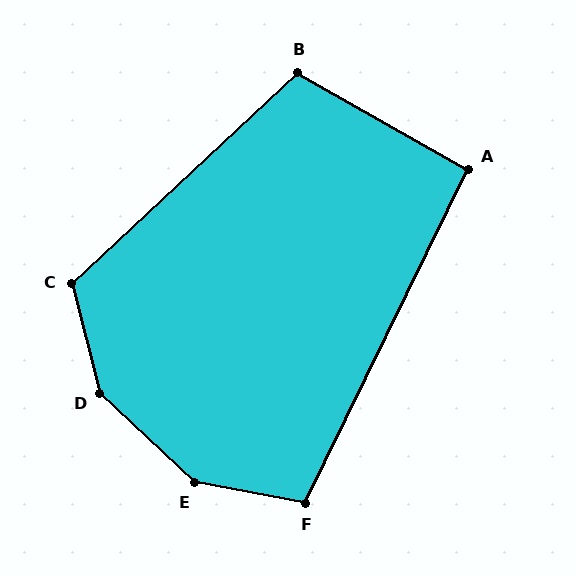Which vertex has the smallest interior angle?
A, at approximately 94 degrees.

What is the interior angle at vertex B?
Approximately 107 degrees (obtuse).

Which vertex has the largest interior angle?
D, at approximately 147 degrees.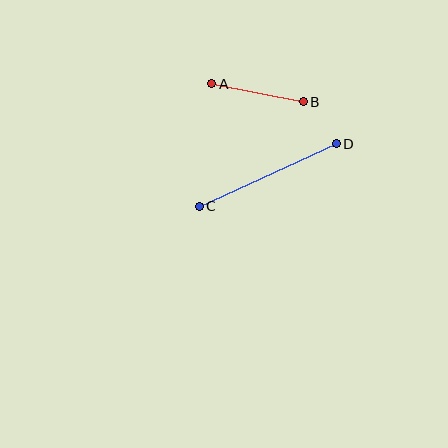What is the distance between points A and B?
The distance is approximately 93 pixels.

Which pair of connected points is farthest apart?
Points C and D are farthest apart.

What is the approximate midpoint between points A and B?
The midpoint is at approximately (257, 93) pixels.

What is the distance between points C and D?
The distance is approximately 150 pixels.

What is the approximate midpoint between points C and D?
The midpoint is at approximately (268, 175) pixels.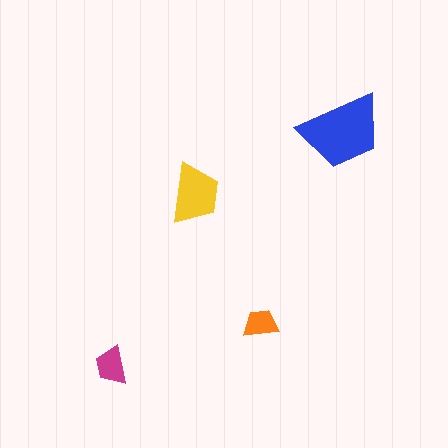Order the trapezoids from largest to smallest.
the blue one, the yellow one, the magenta one, the orange one.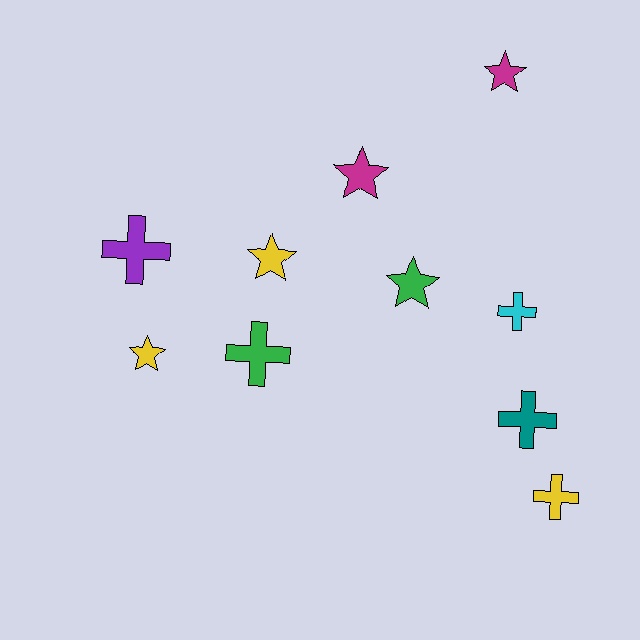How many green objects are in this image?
There are 2 green objects.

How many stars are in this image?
There are 5 stars.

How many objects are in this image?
There are 10 objects.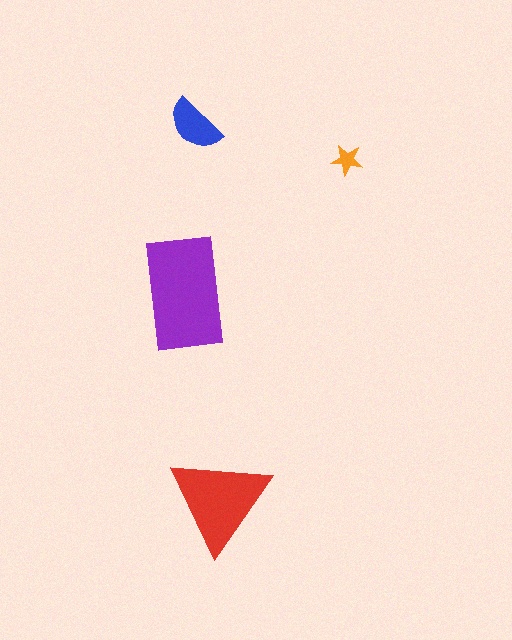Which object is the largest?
The purple rectangle.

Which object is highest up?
The blue semicircle is topmost.